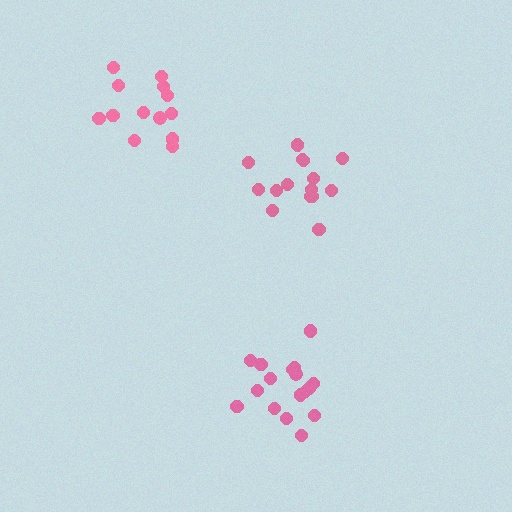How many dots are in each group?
Group 1: 17 dots, Group 2: 15 dots, Group 3: 13 dots (45 total).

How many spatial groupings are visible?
There are 3 spatial groupings.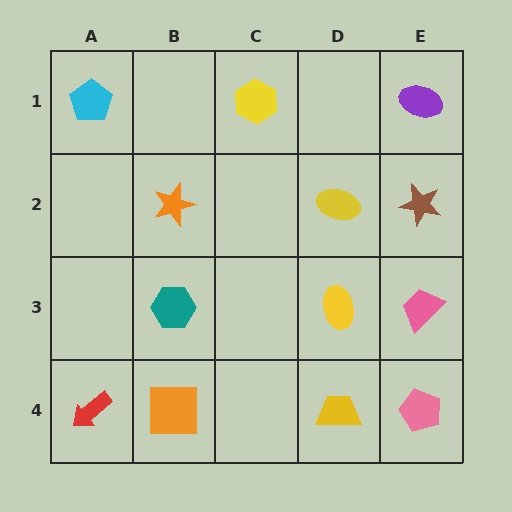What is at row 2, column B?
An orange star.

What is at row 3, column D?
A yellow ellipse.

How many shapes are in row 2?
3 shapes.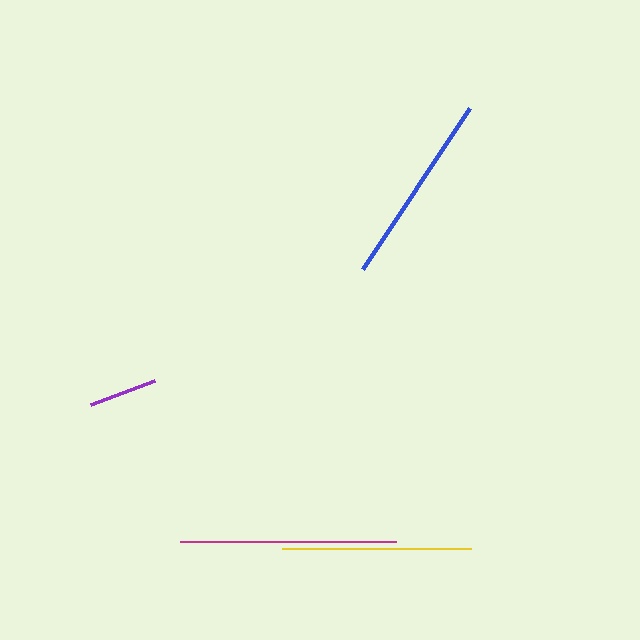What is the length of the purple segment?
The purple segment is approximately 68 pixels long.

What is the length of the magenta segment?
The magenta segment is approximately 216 pixels long.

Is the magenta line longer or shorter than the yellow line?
The magenta line is longer than the yellow line.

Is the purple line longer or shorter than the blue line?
The blue line is longer than the purple line.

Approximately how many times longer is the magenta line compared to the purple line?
The magenta line is approximately 3.2 times the length of the purple line.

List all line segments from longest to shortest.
From longest to shortest: magenta, blue, yellow, purple.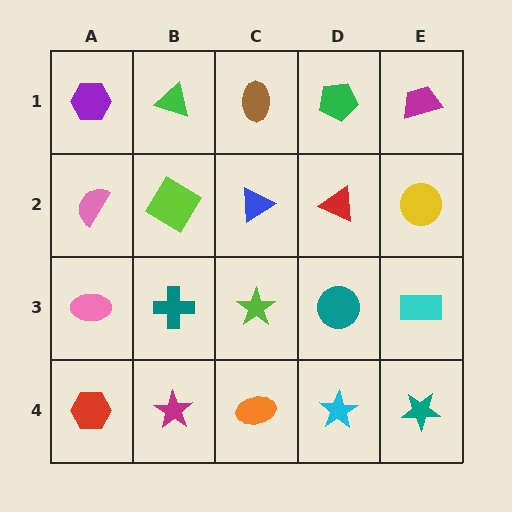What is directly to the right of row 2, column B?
A blue triangle.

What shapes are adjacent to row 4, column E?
A cyan rectangle (row 3, column E), a cyan star (row 4, column D).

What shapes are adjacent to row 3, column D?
A red triangle (row 2, column D), a cyan star (row 4, column D), a lime star (row 3, column C), a cyan rectangle (row 3, column E).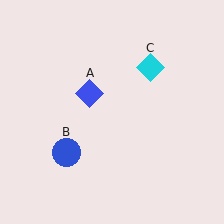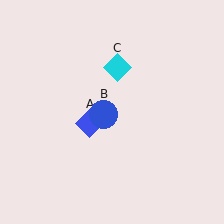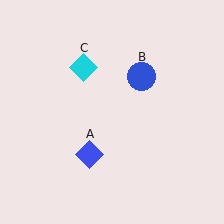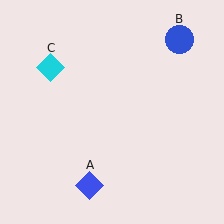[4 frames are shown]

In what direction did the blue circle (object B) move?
The blue circle (object B) moved up and to the right.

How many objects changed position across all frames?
3 objects changed position: blue diamond (object A), blue circle (object B), cyan diamond (object C).